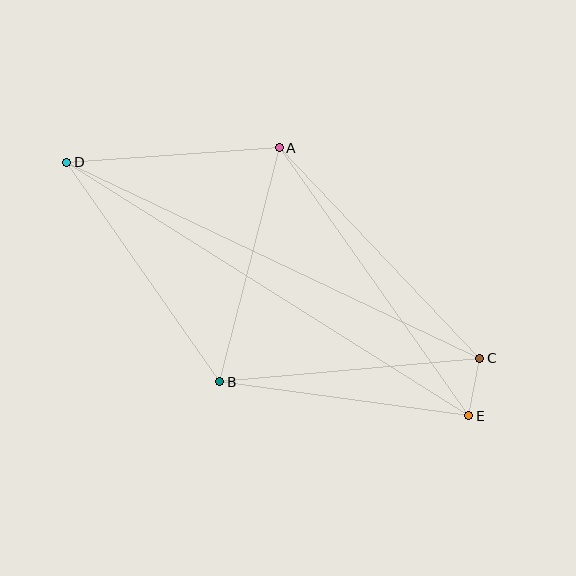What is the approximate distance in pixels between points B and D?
The distance between B and D is approximately 267 pixels.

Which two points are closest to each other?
Points C and E are closest to each other.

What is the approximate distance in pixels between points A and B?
The distance between A and B is approximately 241 pixels.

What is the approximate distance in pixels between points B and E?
The distance between B and E is approximately 252 pixels.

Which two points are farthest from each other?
Points D and E are farthest from each other.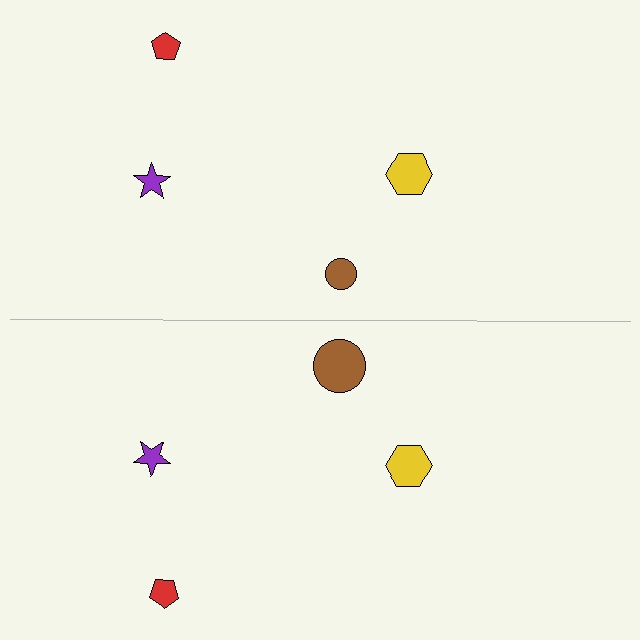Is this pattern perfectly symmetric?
No, the pattern is not perfectly symmetric. The brown circle on the bottom side has a different size than its mirror counterpart.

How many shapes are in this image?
There are 8 shapes in this image.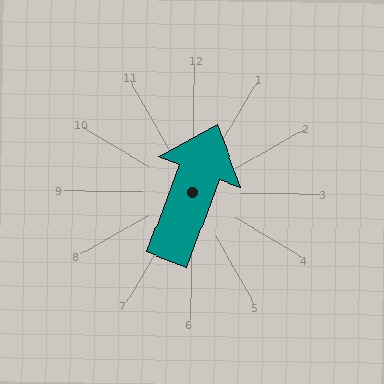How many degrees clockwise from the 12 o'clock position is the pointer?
Approximately 20 degrees.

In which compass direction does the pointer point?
North.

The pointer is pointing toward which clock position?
Roughly 1 o'clock.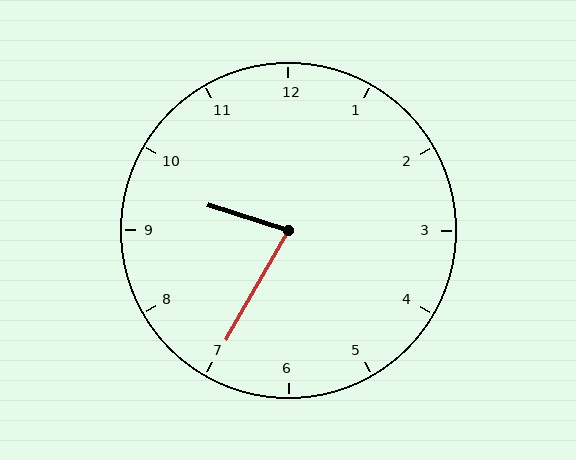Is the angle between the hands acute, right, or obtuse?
It is acute.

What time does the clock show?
9:35.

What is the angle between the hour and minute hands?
Approximately 78 degrees.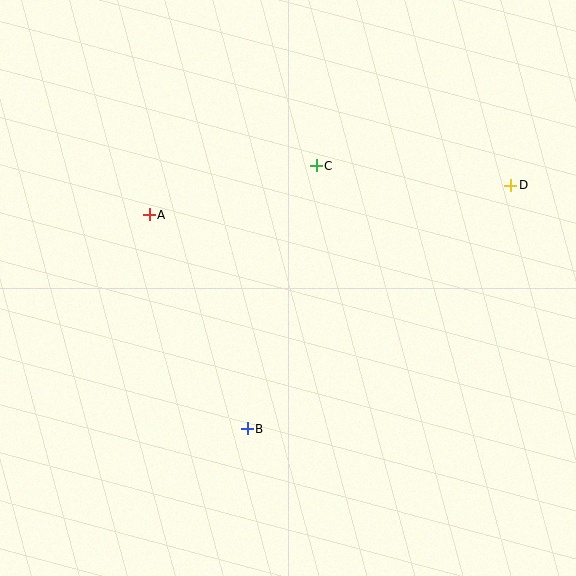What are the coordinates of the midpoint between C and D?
The midpoint between C and D is at (414, 176).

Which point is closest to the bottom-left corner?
Point B is closest to the bottom-left corner.